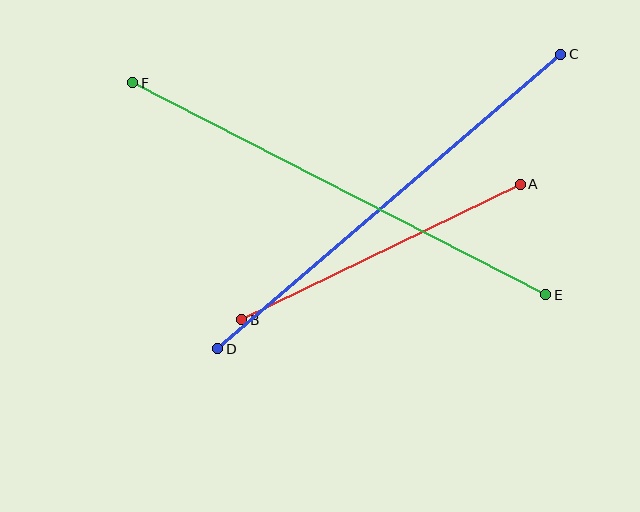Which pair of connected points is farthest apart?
Points E and F are farthest apart.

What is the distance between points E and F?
The distance is approximately 464 pixels.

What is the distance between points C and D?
The distance is approximately 452 pixels.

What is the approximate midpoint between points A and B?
The midpoint is at approximately (381, 252) pixels.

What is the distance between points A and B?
The distance is approximately 310 pixels.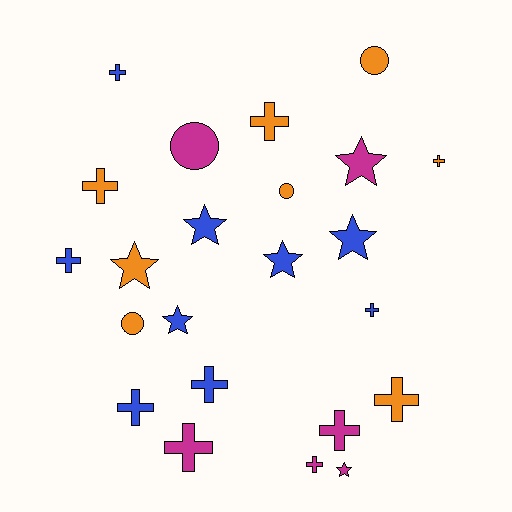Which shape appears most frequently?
Cross, with 12 objects.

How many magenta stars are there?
There are 2 magenta stars.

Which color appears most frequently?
Blue, with 9 objects.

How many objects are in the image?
There are 23 objects.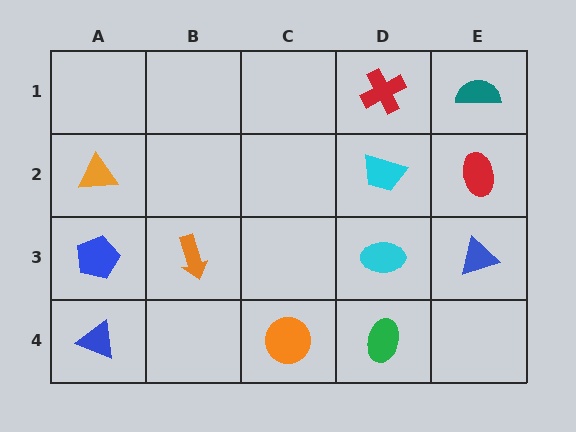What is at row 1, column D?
A red cross.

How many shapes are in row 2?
3 shapes.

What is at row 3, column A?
A blue pentagon.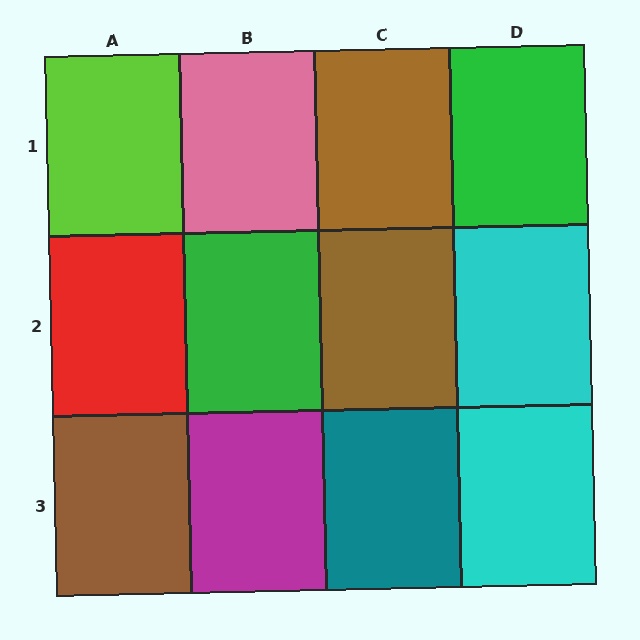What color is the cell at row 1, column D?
Green.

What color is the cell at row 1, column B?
Pink.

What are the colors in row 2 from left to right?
Red, green, brown, cyan.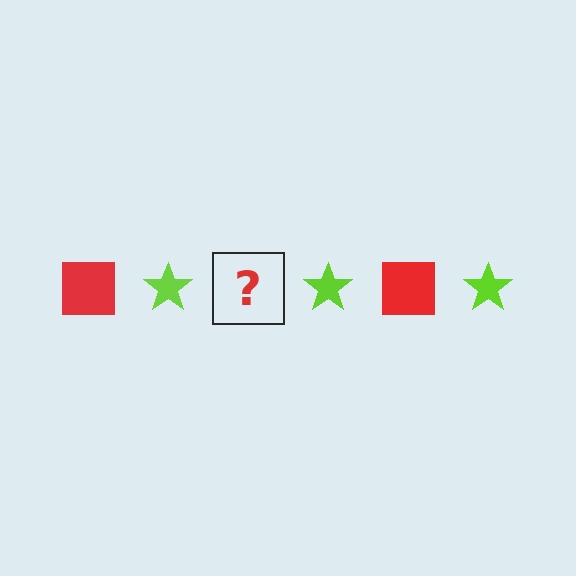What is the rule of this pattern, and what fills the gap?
The rule is that the pattern alternates between red square and lime star. The gap should be filled with a red square.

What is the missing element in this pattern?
The missing element is a red square.